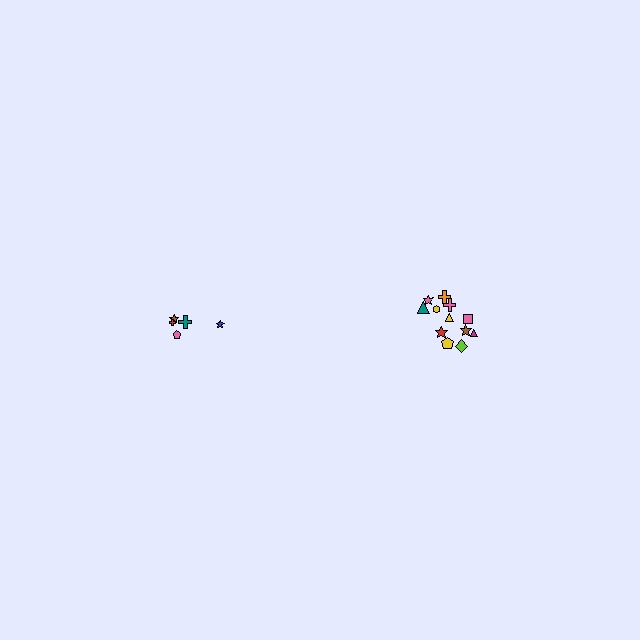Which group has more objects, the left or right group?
The right group.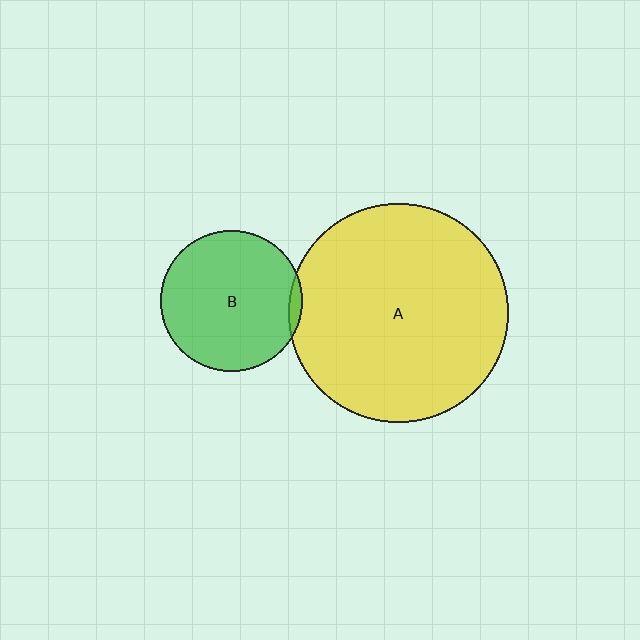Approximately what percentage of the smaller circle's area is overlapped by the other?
Approximately 5%.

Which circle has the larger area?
Circle A (yellow).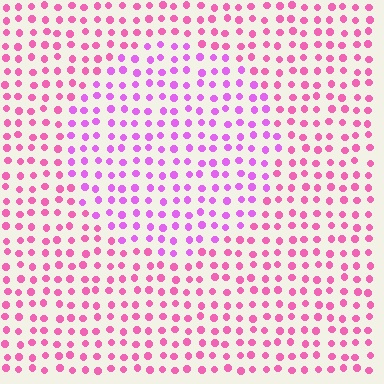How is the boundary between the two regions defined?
The boundary is defined purely by a slight shift in hue (about 31 degrees). Spacing, size, and orientation are identical on both sides.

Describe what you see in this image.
The image is filled with small pink elements in a uniform arrangement. A circle-shaped region is visible where the elements are tinted to a slightly different hue, forming a subtle color boundary.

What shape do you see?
I see a circle.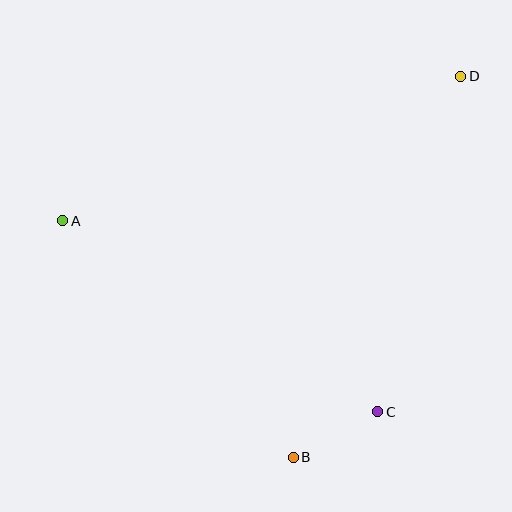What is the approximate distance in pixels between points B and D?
The distance between B and D is approximately 416 pixels.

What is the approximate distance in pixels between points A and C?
The distance between A and C is approximately 368 pixels.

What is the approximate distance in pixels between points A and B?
The distance between A and B is approximately 330 pixels.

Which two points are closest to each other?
Points B and C are closest to each other.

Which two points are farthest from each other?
Points A and D are farthest from each other.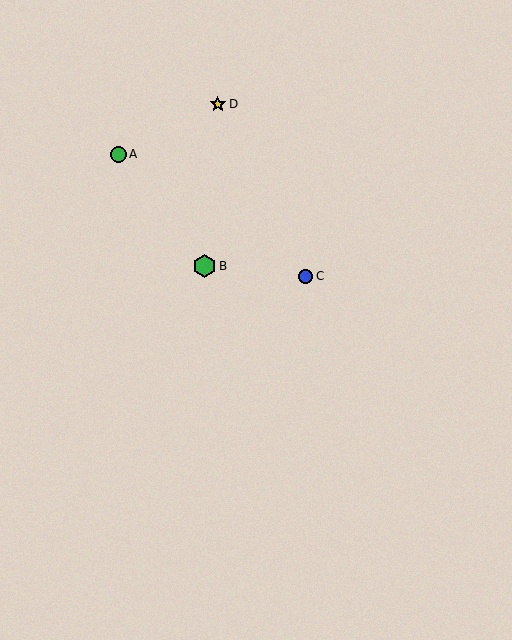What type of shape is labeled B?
Shape B is a green hexagon.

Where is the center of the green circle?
The center of the green circle is at (118, 154).